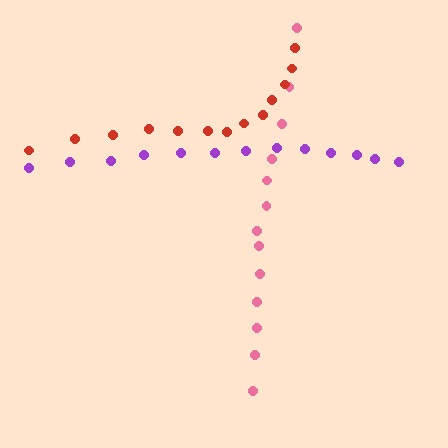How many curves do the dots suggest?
There are 3 distinct paths.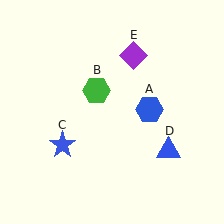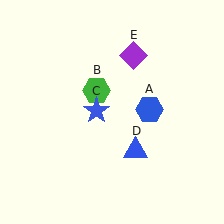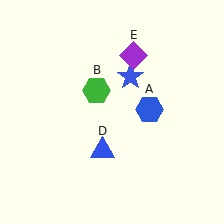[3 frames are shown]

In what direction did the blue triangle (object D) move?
The blue triangle (object D) moved left.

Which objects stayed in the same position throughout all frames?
Blue hexagon (object A) and green hexagon (object B) and purple diamond (object E) remained stationary.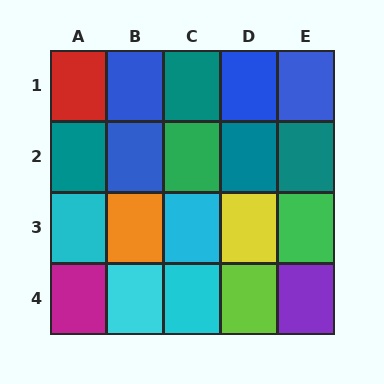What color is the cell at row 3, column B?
Orange.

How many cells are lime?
1 cell is lime.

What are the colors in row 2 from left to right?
Teal, blue, green, teal, teal.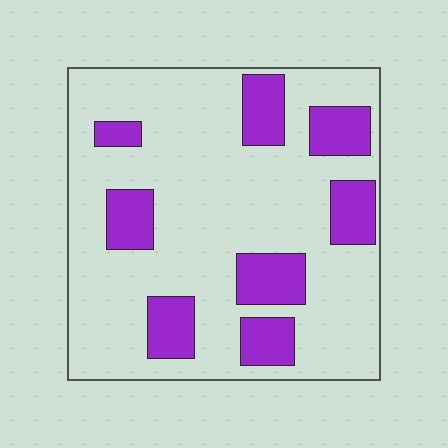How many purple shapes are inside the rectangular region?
8.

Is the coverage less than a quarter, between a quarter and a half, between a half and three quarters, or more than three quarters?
Less than a quarter.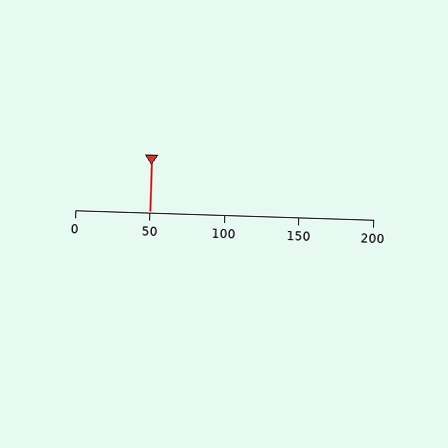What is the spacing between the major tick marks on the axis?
The major ticks are spaced 50 apart.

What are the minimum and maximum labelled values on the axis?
The axis runs from 0 to 200.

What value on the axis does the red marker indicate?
The marker indicates approximately 50.